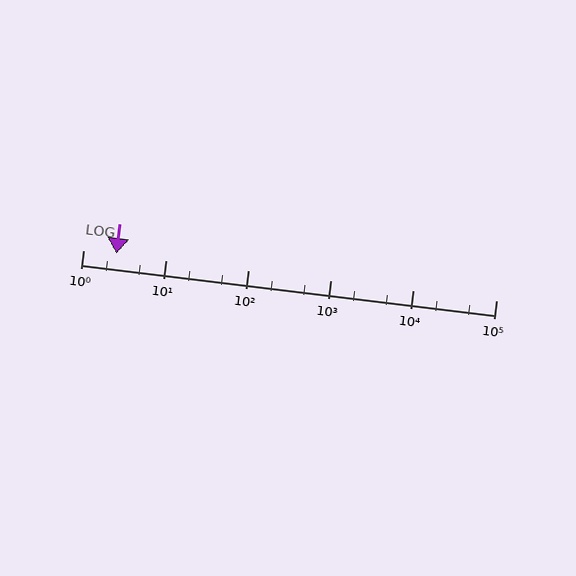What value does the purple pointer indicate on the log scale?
The pointer indicates approximately 2.5.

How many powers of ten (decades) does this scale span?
The scale spans 5 decades, from 1 to 100000.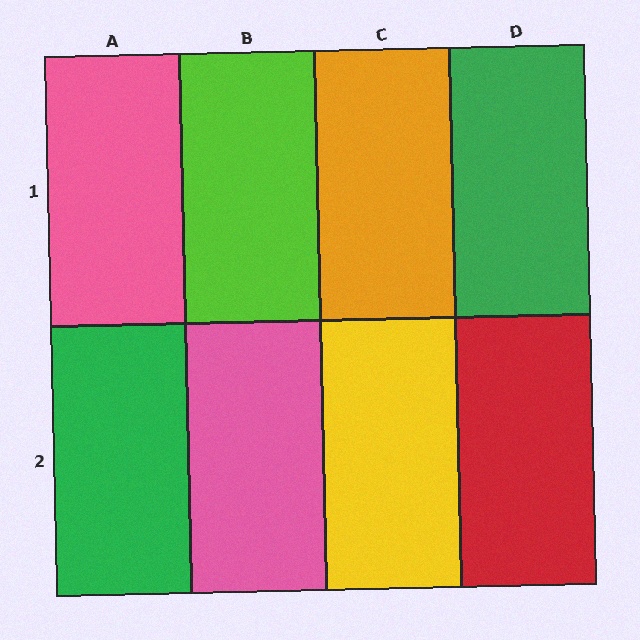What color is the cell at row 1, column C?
Orange.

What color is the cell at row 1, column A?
Pink.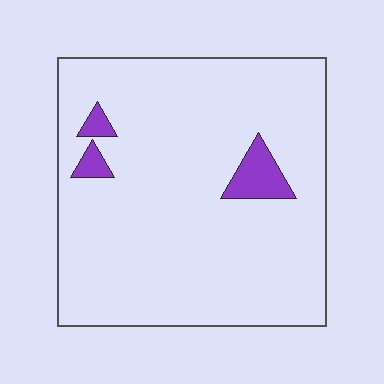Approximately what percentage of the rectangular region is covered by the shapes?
Approximately 5%.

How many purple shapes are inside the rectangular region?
3.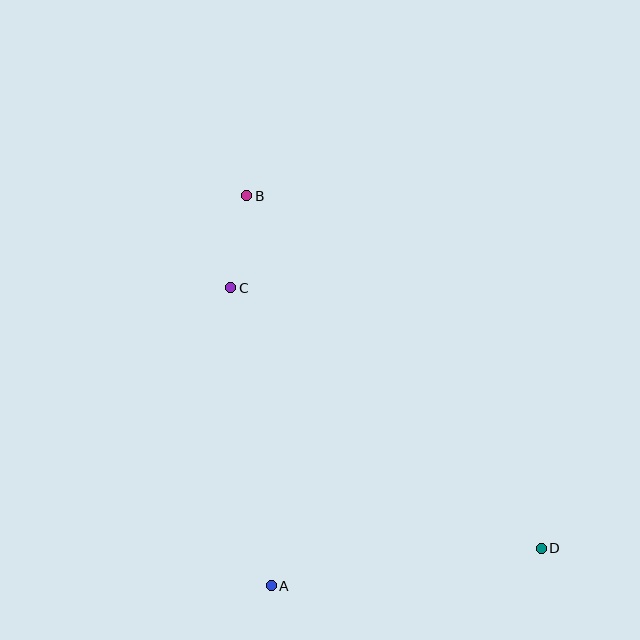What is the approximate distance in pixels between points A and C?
The distance between A and C is approximately 301 pixels.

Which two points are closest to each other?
Points B and C are closest to each other.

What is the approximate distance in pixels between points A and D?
The distance between A and D is approximately 272 pixels.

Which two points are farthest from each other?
Points B and D are farthest from each other.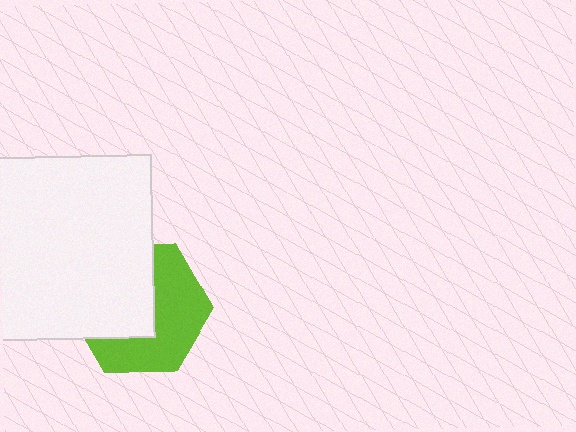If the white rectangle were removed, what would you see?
You would see the complete lime hexagon.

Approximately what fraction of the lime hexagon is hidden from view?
Roughly 49% of the lime hexagon is hidden behind the white rectangle.